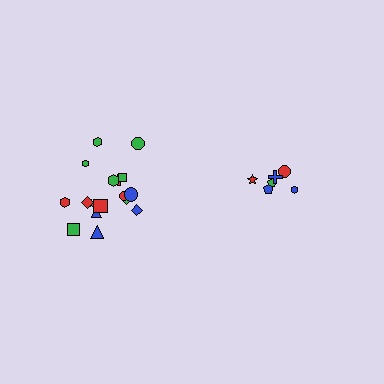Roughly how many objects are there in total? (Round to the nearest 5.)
Roughly 25 objects in total.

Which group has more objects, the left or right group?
The left group.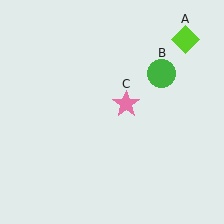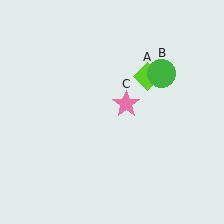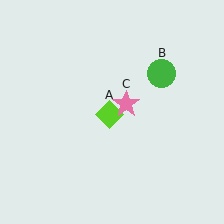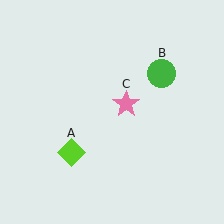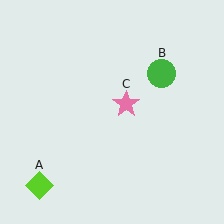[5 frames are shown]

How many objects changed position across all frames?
1 object changed position: lime diamond (object A).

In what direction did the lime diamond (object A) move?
The lime diamond (object A) moved down and to the left.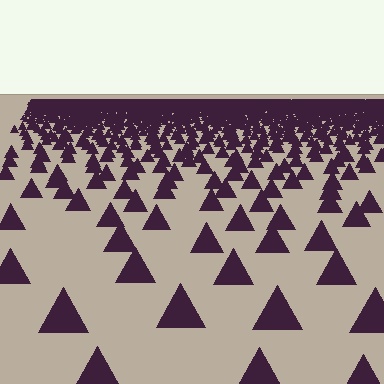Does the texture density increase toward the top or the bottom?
Density increases toward the top.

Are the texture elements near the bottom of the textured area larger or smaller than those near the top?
Larger. Near the bottom, elements are closer to the viewer and appear at a bigger on-screen size.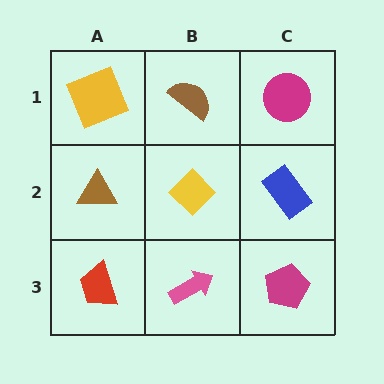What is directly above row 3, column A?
A brown triangle.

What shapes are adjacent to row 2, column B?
A brown semicircle (row 1, column B), a pink arrow (row 3, column B), a brown triangle (row 2, column A), a blue rectangle (row 2, column C).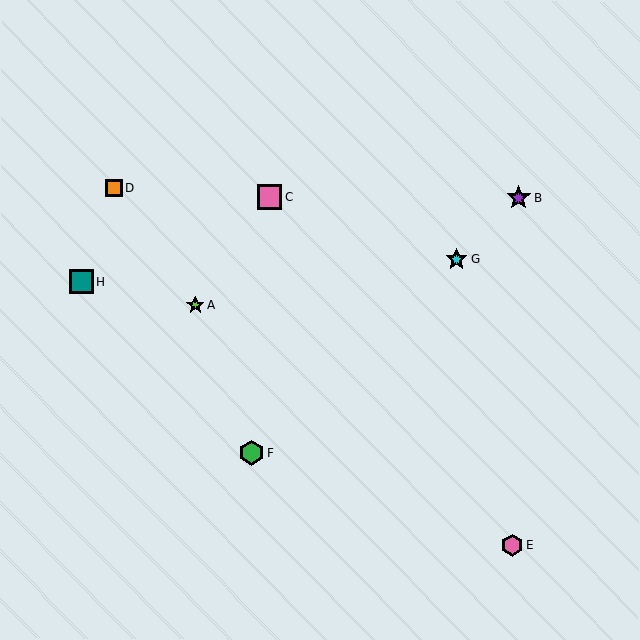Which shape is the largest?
The green hexagon (labeled F) is the largest.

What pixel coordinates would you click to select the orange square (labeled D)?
Click at (113, 188) to select the orange square D.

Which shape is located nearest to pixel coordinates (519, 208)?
The purple star (labeled B) at (518, 198) is nearest to that location.